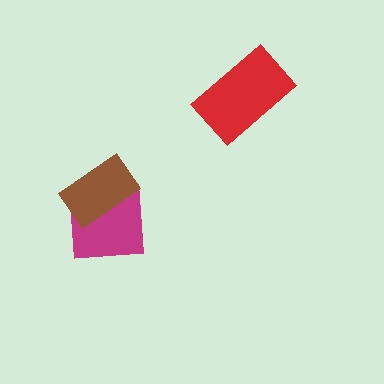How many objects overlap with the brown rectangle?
1 object overlaps with the brown rectangle.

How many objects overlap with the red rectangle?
0 objects overlap with the red rectangle.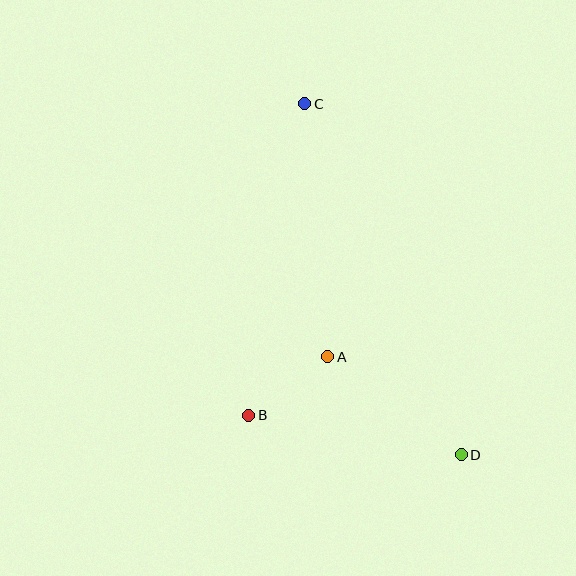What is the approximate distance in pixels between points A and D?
The distance between A and D is approximately 165 pixels.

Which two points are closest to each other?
Points A and B are closest to each other.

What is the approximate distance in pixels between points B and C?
The distance between B and C is approximately 317 pixels.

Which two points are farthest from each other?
Points C and D are farthest from each other.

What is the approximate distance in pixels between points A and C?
The distance between A and C is approximately 254 pixels.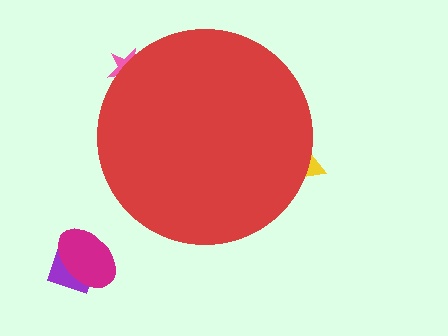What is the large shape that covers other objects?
A red circle.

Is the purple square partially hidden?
No, the purple square is fully visible.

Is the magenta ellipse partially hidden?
No, the magenta ellipse is fully visible.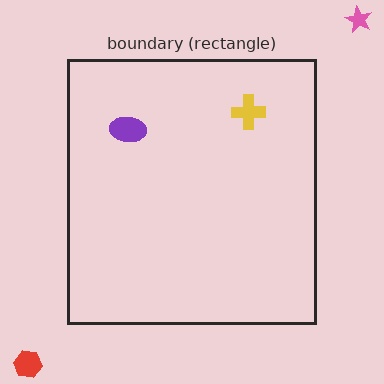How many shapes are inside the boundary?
2 inside, 2 outside.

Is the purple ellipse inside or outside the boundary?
Inside.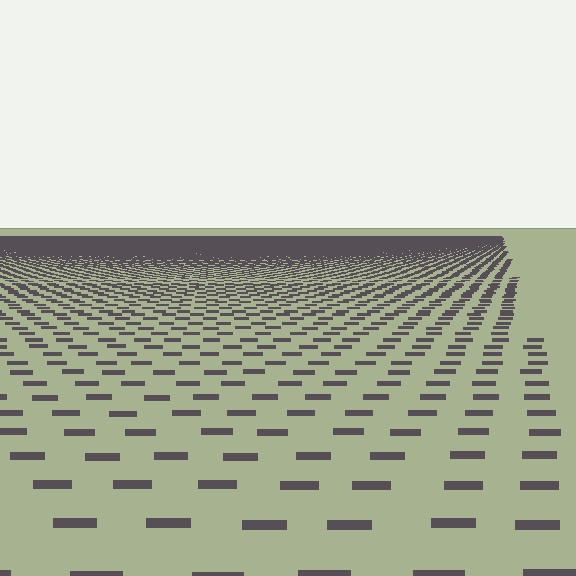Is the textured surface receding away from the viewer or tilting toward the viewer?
The surface is receding away from the viewer. Texture elements get smaller and denser toward the top.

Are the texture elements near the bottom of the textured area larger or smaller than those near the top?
Larger. Near the bottom, elements are closer to the viewer and appear at a bigger on-screen size.